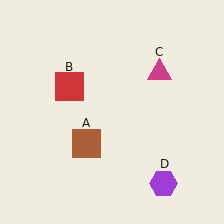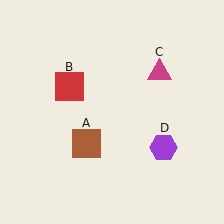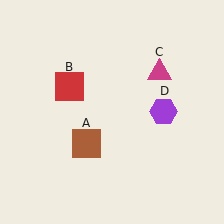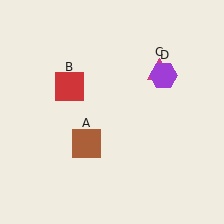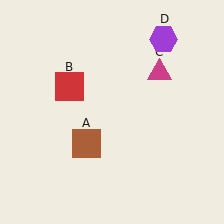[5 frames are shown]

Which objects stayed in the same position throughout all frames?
Brown square (object A) and red square (object B) and magenta triangle (object C) remained stationary.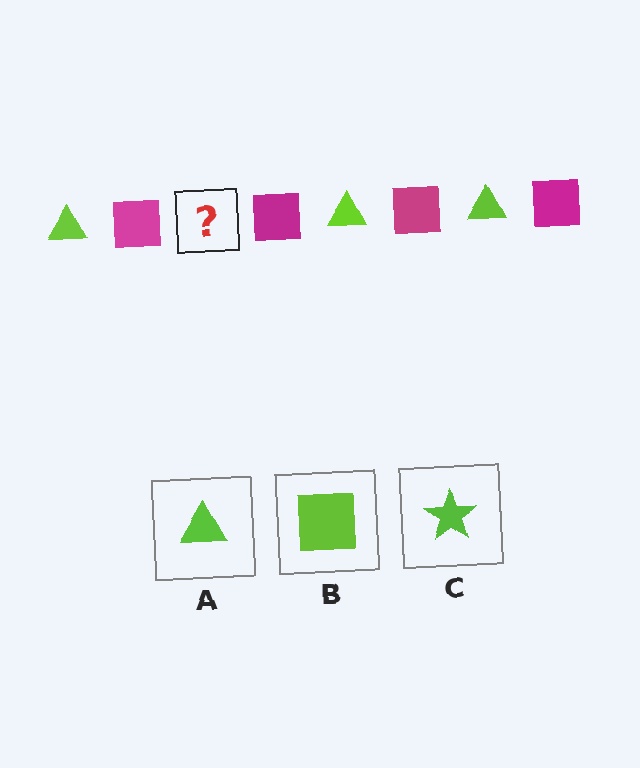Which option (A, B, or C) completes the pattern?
A.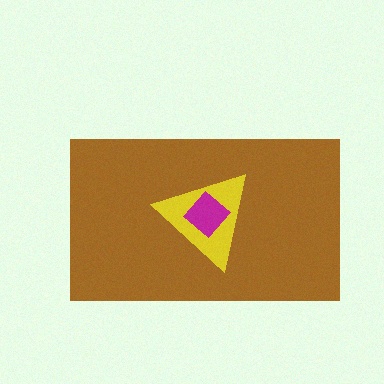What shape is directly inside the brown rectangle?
The yellow triangle.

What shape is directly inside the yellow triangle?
The magenta diamond.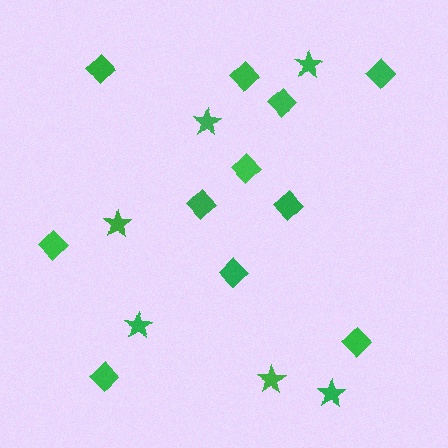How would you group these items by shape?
There are 2 groups: one group of stars (6) and one group of diamonds (11).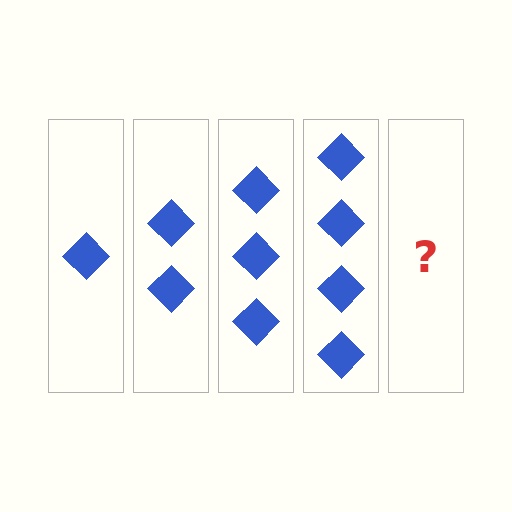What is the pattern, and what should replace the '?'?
The pattern is that each step adds one more diamond. The '?' should be 5 diamonds.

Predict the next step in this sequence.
The next step is 5 diamonds.